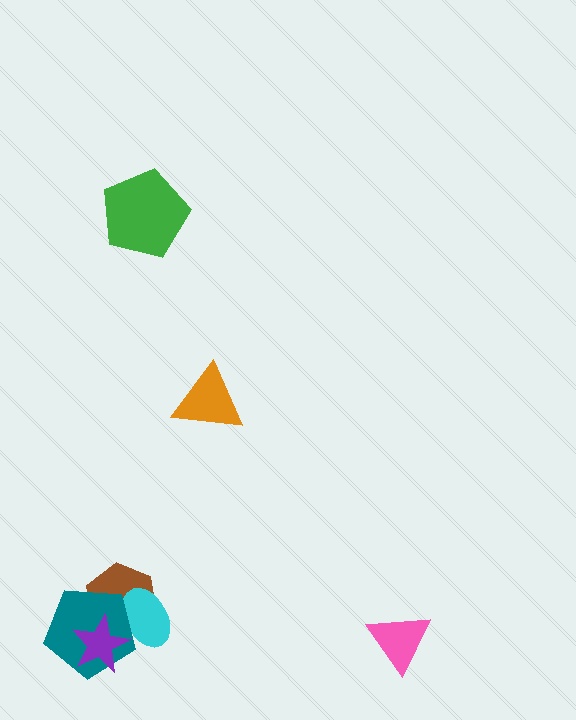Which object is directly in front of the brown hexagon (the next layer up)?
The cyan ellipse is directly in front of the brown hexagon.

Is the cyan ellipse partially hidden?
Yes, it is partially covered by another shape.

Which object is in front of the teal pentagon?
The purple star is in front of the teal pentagon.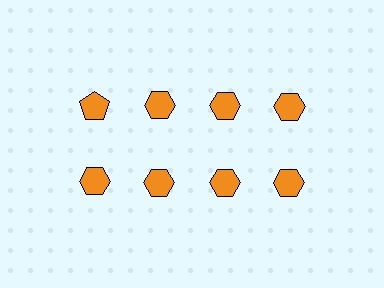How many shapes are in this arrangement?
There are 8 shapes arranged in a grid pattern.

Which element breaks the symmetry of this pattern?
The orange pentagon in the top row, leftmost column breaks the symmetry. All other shapes are orange hexagons.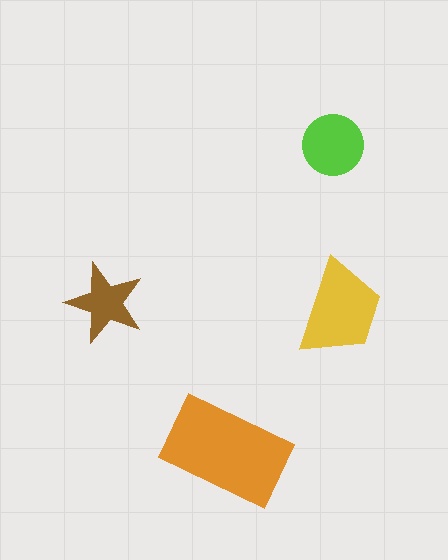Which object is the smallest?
The brown star.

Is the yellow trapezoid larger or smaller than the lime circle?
Larger.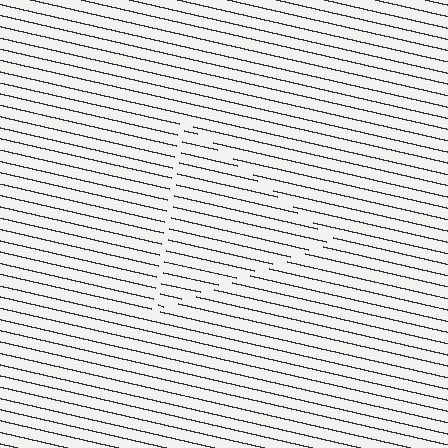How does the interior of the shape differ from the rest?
The interior of the shape contains the same grating, shifted by half a period — the contour is defined by the phase discontinuity where line-ends from the inner and outer gratings abut.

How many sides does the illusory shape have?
3 sides — the line-ends trace a triangle.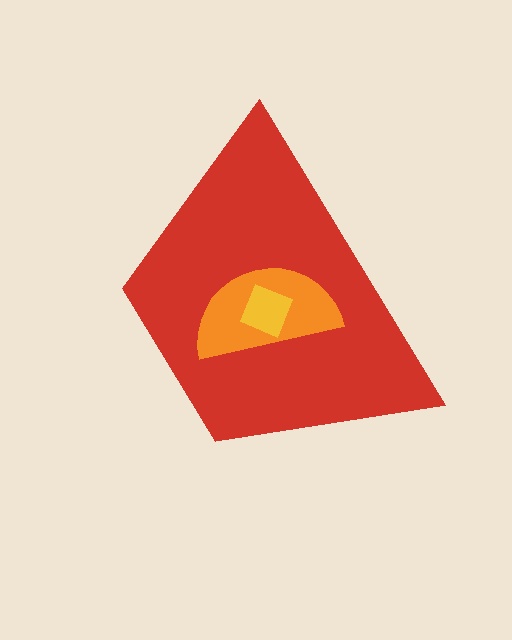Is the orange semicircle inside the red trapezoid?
Yes.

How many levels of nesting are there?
3.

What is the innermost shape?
The yellow diamond.